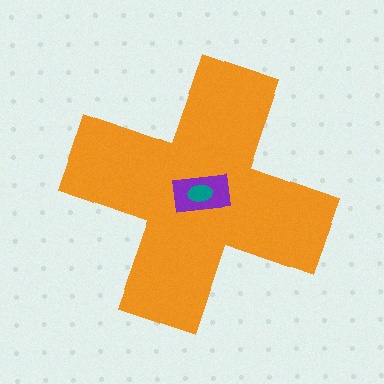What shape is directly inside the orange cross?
The purple rectangle.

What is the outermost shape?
The orange cross.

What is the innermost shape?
The teal ellipse.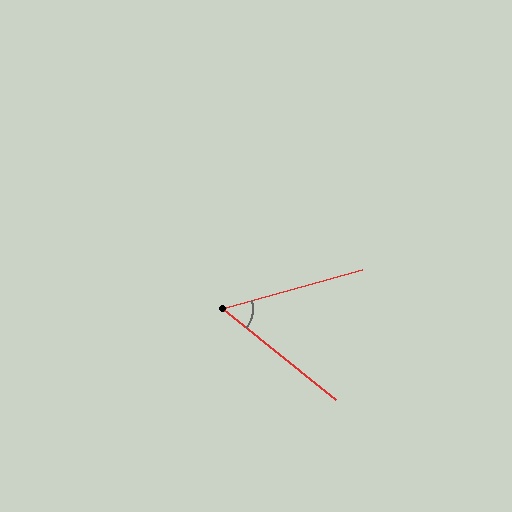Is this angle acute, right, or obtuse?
It is acute.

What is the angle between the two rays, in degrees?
Approximately 54 degrees.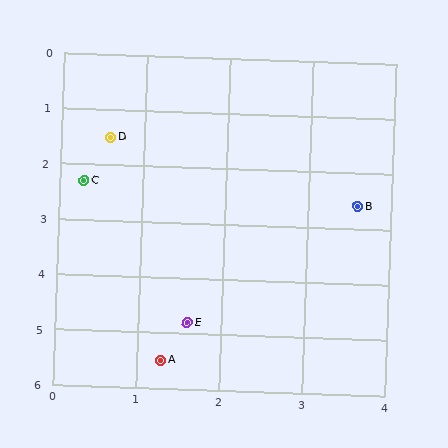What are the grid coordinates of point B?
Point B is at approximately (3.6, 2.6).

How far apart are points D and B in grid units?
Points D and B are about 3.2 grid units apart.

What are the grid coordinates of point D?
Point D is at approximately (0.6, 1.5).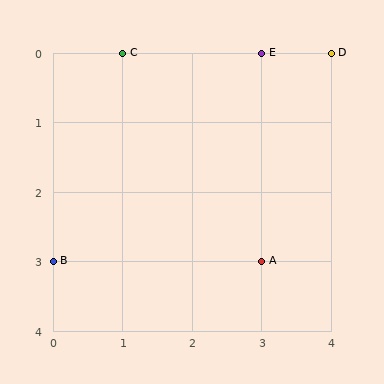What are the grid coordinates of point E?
Point E is at grid coordinates (3, 0).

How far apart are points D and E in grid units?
Points D and E are 1 column apart.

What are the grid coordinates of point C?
Point C is at grid coordinates (1, 0).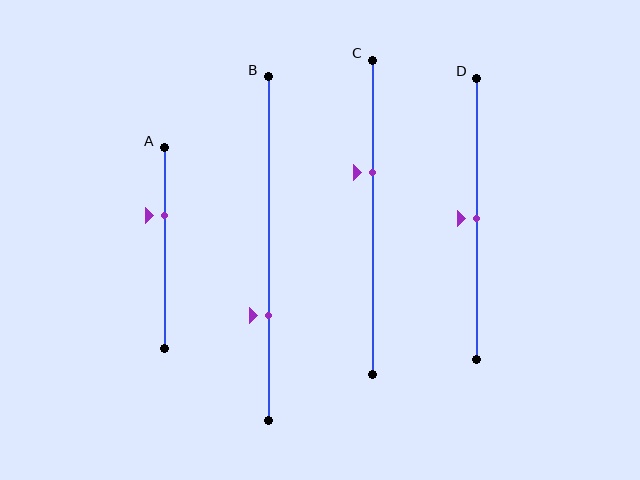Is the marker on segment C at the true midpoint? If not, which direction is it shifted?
No, the marker on segment C is shifted upward by about 14% of the segment length.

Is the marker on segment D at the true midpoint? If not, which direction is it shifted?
Yes, the marker on segment D is at the true midpoint.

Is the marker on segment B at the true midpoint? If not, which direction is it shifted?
No, the marker on segment B is shifted downward by about 20% of the segment length.